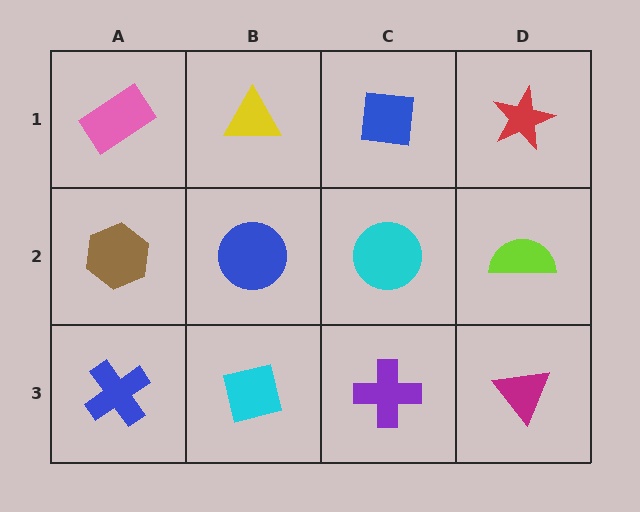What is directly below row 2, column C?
A purple cross.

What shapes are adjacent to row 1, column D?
A lime semicircle (row 2, column D), a blue square (row 1, column C).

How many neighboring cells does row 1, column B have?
3.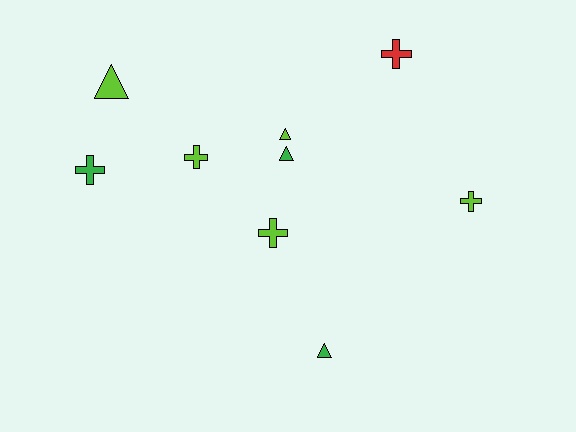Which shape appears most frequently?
Cross, with 5 objects.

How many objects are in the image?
There are 9 objects.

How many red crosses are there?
There is 1 red cross.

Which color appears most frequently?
Lime, with 5 objects.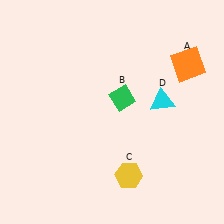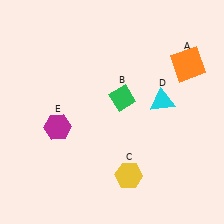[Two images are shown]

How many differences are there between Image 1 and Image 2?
There is 1 difference between the two images.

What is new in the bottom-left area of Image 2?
A magenta hexagon (E) was added in the bottom-left area of Image 2.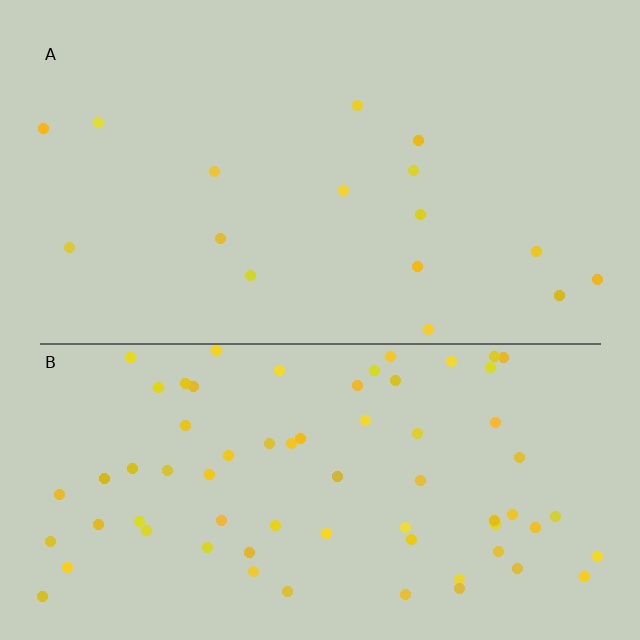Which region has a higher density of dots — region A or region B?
B (the bottom).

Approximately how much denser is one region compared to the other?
Approximately 4.2× — region B over region A.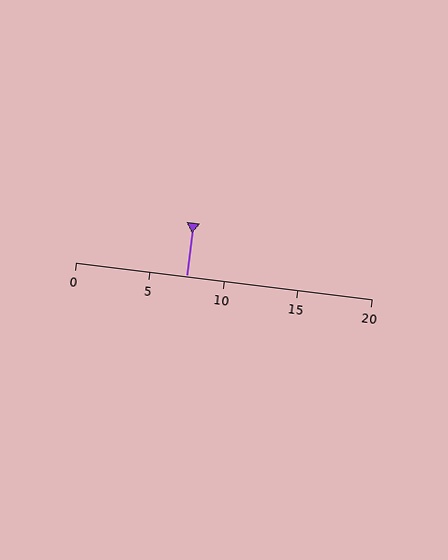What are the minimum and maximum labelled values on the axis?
The axis runs from 0 to 20.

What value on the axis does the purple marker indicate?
The marker indicates approximately 7.5.